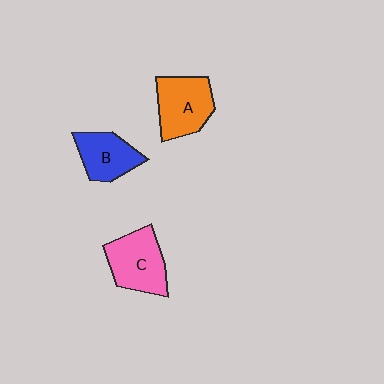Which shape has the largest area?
Shape C (pink).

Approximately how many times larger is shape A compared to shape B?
Approximately 1.2 times.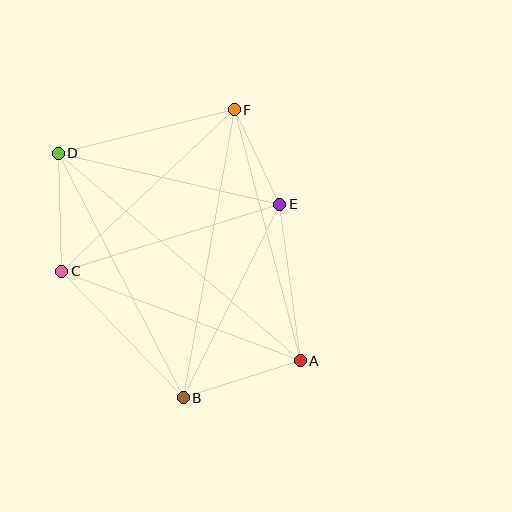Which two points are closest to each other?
Points E and F are closest to each other.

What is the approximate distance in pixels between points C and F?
The distance between C and F is approximately 236 pixels.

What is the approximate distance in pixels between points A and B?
The distance between A and B is approximately 123 pixels.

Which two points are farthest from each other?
Points A and D are farthest from each other.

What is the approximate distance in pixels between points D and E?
The distance between D and E is approximately 227 pixels.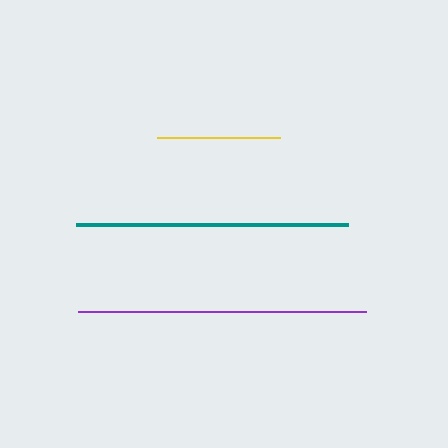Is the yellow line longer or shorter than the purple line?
The purple line is longer than the yellow line.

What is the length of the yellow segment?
The yellow segment is approximately 123 pixels long.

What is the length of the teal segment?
The teal segment is approximately 271 pixels long.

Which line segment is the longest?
The purple line is the longest at approximately 288 pixels.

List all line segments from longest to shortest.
From longest to shortest: purple, teal, yellow.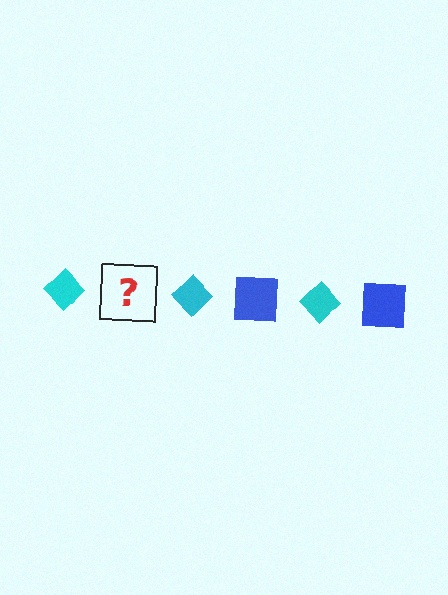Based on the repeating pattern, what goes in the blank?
The blank should be a blue square.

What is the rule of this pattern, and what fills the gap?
The rule is that the pattern alternates between cyan diamond and blue square. The gap should be filled with a blue square.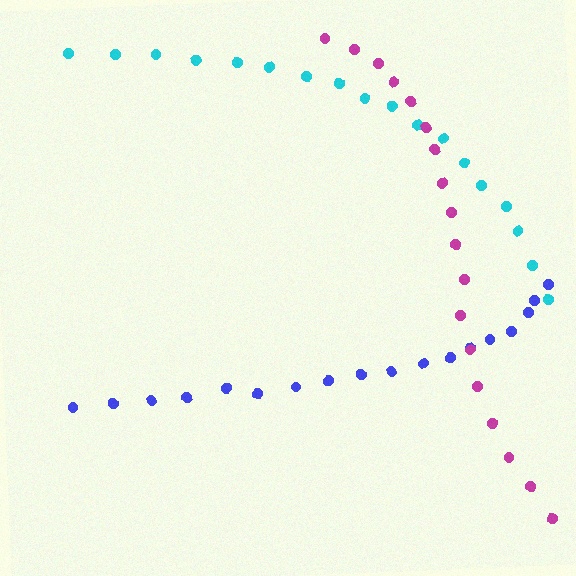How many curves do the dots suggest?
There are 3 distinct paths.